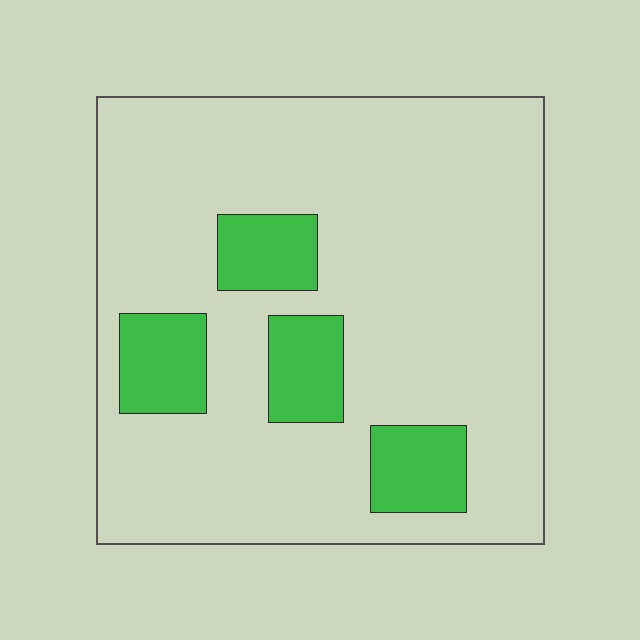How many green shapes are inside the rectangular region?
4.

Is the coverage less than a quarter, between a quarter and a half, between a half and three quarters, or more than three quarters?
Less than a quarter.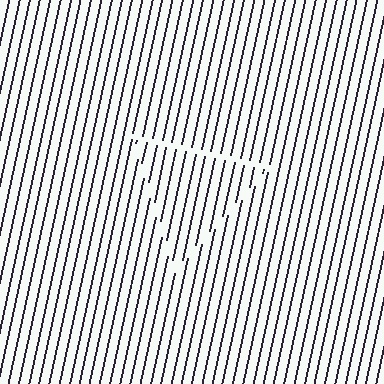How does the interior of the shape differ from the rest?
The interior of the shape contains the same grating, shifted by half a period — the contour is defined by the phase discontinuity where line-ends from the inner and outer gratings abut.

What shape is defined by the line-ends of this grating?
An illusory triangle. The interior of the shape contains the same grating, shifted by half a period — the contour is defined by the phase discontinuity where line-ends from the inner and outer gratings abut.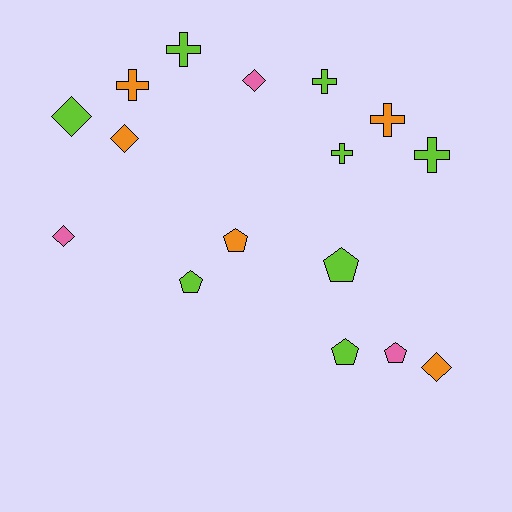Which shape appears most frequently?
Cross, with 6 objects.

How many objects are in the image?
There are 16 objects.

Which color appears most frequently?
Lime, with 8 objects.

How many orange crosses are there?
There are 2 orange crosses.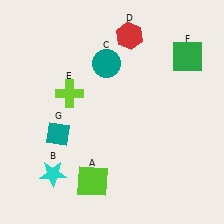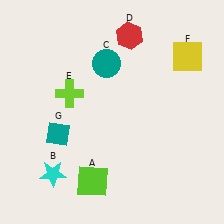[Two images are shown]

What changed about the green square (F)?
In Image 1, F is green. In Image 2, it changed to yellow.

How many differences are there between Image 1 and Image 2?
There is 1 difference between the two images.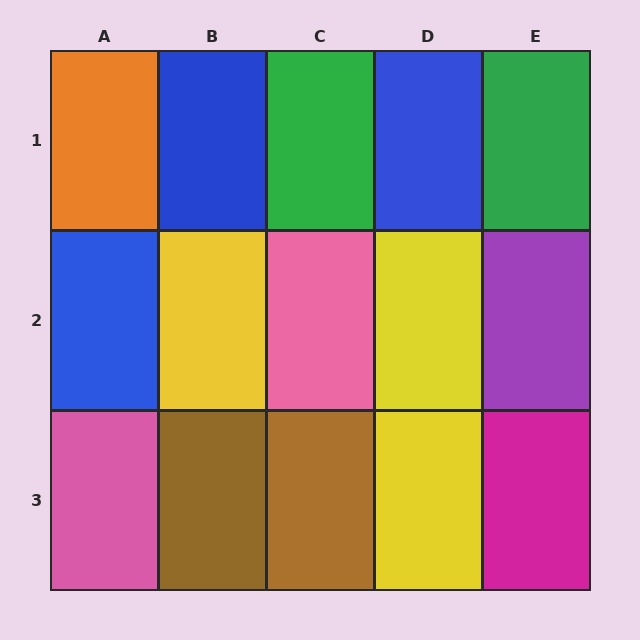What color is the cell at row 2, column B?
Yellow.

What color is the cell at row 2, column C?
Pink.